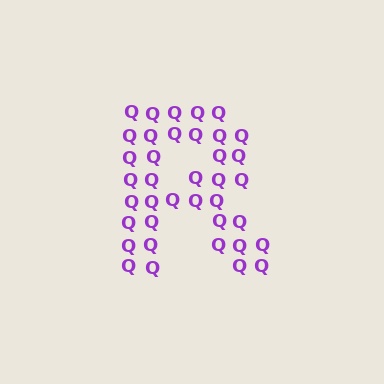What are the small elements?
The small elements are letter Q's.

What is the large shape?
The large shape is the letter R.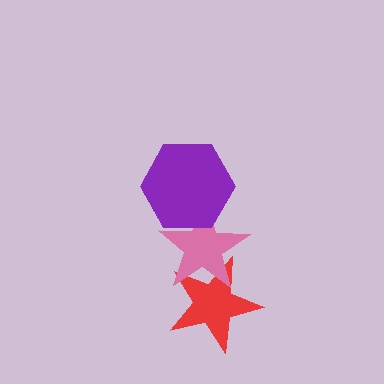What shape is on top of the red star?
The pink star is on top of the red star.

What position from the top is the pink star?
The pink star is 2nd from the top.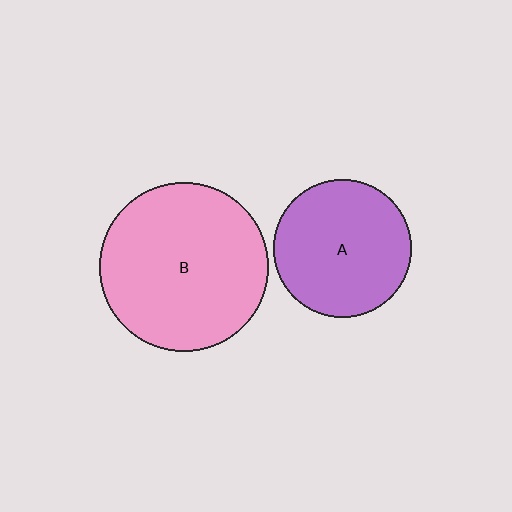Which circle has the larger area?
Circle B (pink).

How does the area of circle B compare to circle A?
Approximately 1.5 times.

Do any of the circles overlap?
No, none of the circles overlap.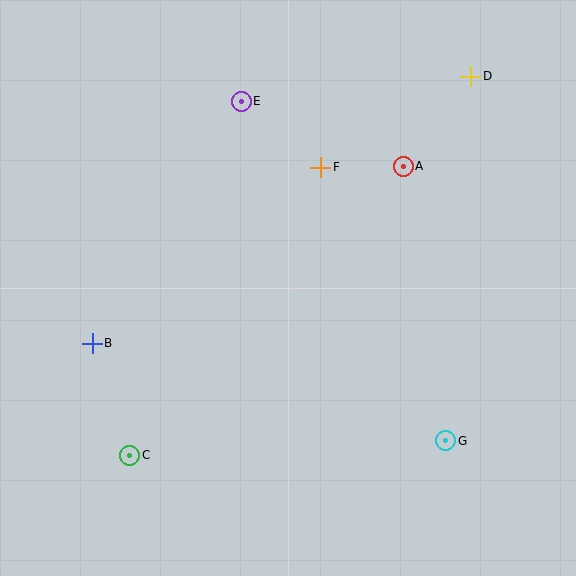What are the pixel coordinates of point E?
Point E is at (241, 101).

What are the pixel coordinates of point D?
Point D is at (471, 76).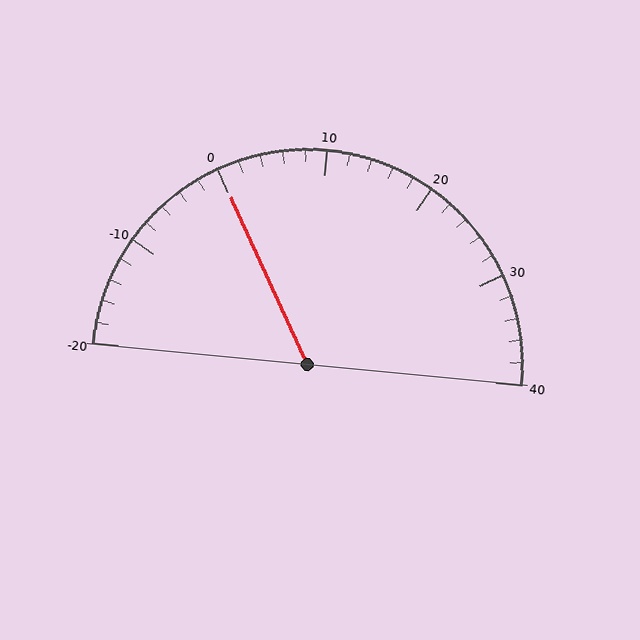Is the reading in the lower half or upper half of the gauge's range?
The reading is in the lower half of the range (-20 to 40).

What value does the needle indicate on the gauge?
The needle indicates approximately 0.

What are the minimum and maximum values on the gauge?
The gauge ranges from -20 to 40.